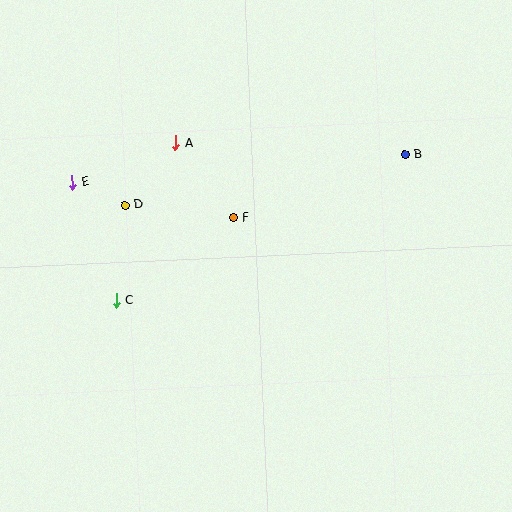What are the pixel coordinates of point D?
Point D is at (125, 205).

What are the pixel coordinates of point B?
Point B is at (405, 154).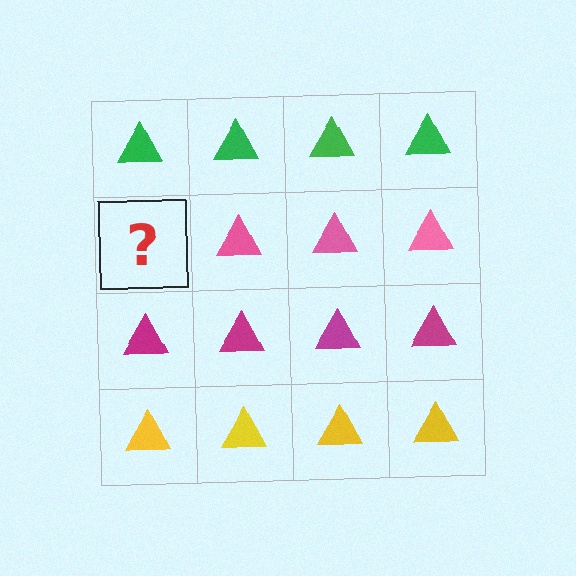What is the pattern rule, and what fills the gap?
The rule is that each row has a consistent color. The gap should be filled with a pink triangle.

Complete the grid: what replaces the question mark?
The question mark should be replaced with a pink triangle.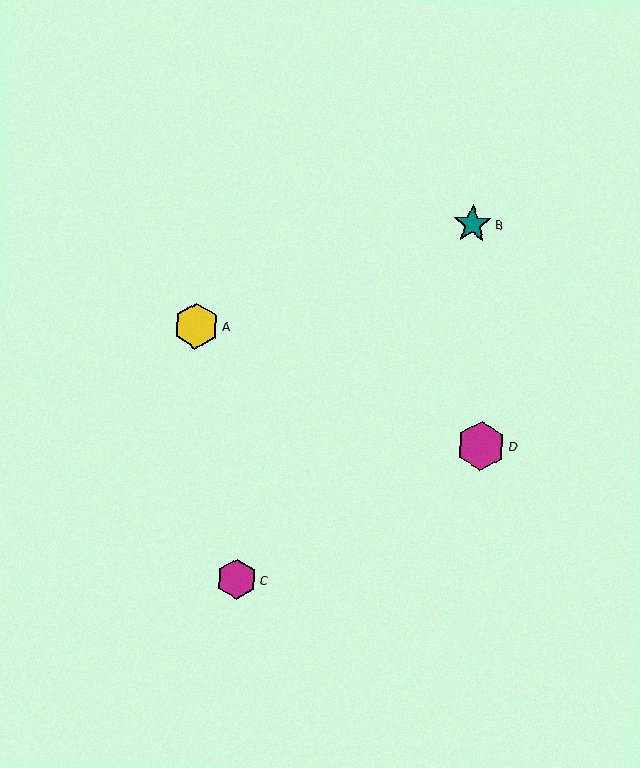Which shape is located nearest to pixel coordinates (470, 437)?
The magenta hexagon (labeled D) at (481, 446) is nearest to that location.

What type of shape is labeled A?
Shape A is a yellow hexagon.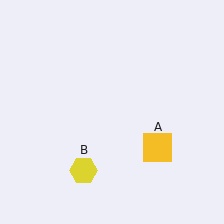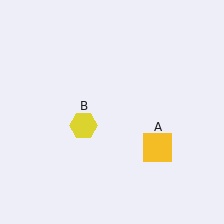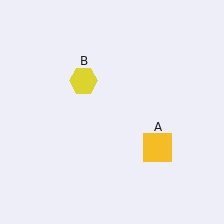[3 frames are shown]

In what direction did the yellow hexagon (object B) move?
The yellow hexagon (object B) moved up.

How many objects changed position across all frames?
1 object changed position: yellow hexagon (object B).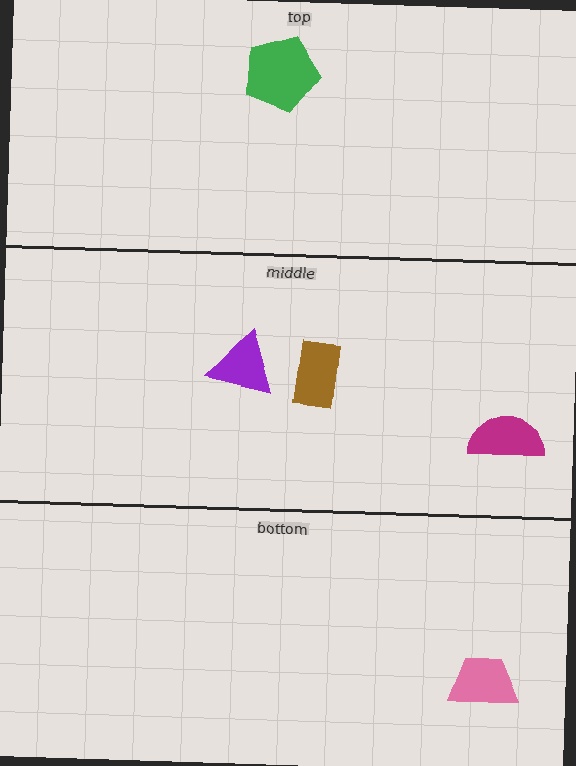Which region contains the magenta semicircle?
The middle region.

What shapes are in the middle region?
The magenta semicircle, the brown rectangle, the purple triangle.